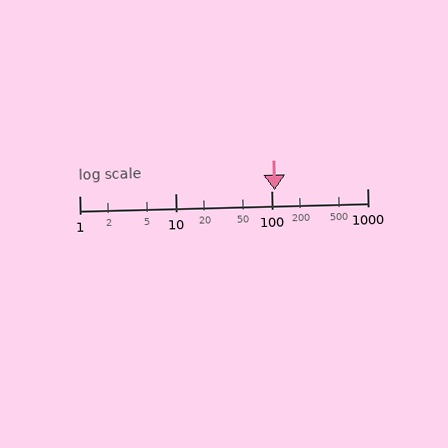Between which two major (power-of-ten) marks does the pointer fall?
The pointer is between 100 and 1000.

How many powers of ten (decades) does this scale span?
The scale spans 3 decades, from 1 to 1000.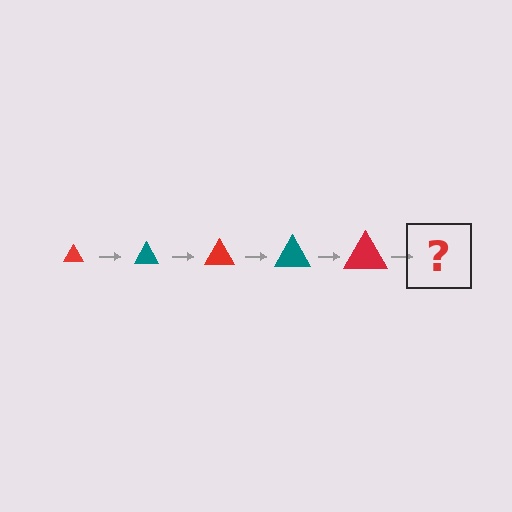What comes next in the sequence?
The next element should be a teal triangle, larger than the previous one.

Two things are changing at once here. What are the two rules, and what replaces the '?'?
The two rules are that the triangle grows larger each step and the color cycles through red and teal. The '?' should be a teal triangle, larger than the previous one.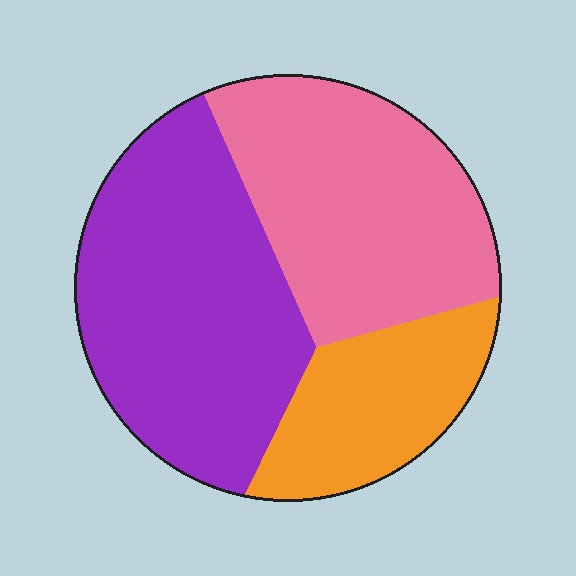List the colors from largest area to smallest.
From largest to smallest: purple, pink, orange.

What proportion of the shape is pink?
Pink covers roughly 35% of the shape.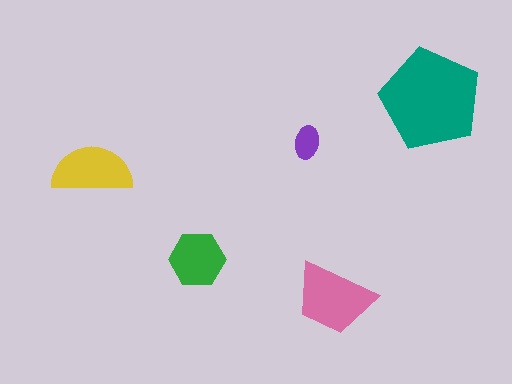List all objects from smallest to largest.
The purple ellipse, the green hexagon, the yellow semicircle, the pink trapezoid, the teal pentagon.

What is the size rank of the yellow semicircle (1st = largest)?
3rd.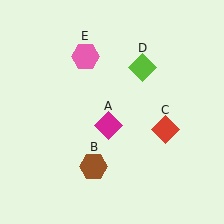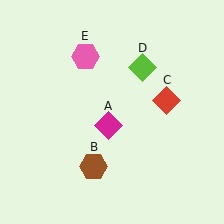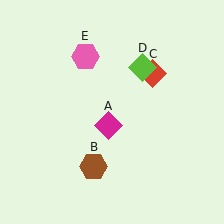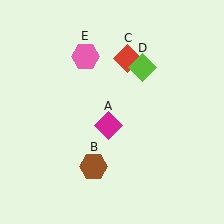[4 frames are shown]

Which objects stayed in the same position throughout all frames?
Magenta diamond (object A) and brown hexagon (object B) and lime diamond (object D) and pink hexagon (object E) remained stationary.